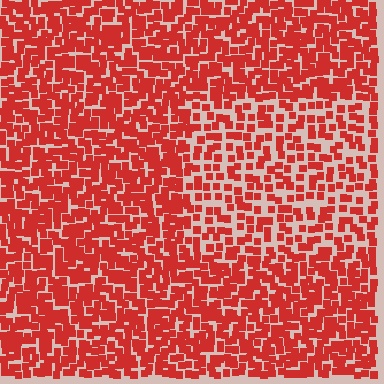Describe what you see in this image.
The image contains small red elements arranged at two different densities. A rectangle-shaped region is visible where the elements are less densely packed than the surrounding area.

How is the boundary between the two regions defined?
The boundary is defined by a change in element density (approximately 1.7x ratio). All elements are the same color, size, and shape.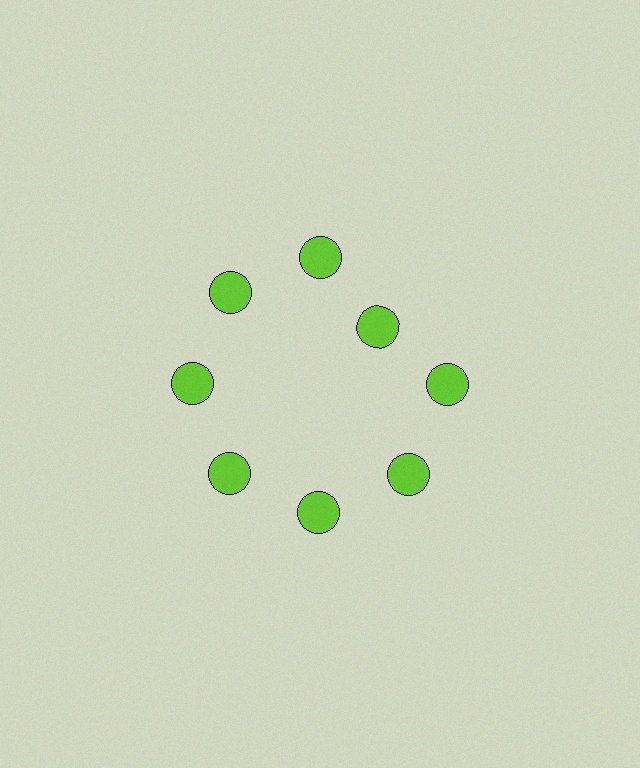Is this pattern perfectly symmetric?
No. The 8 lime circles are arranged in a ring, but one element near the 2 o'clock position is pulled inward toward the center, breaking the 8-fold rotational symmetry.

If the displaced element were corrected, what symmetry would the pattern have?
It would have 8-fold rotational symmetry — the pattern would map onto itself every 45 degrees.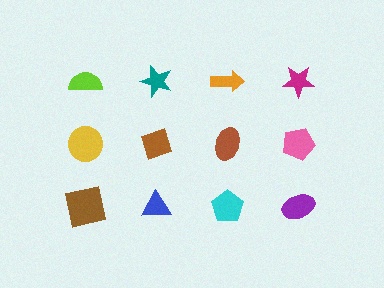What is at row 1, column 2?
A teal star.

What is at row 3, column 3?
A cyan pentagon.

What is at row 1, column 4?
A magenta star.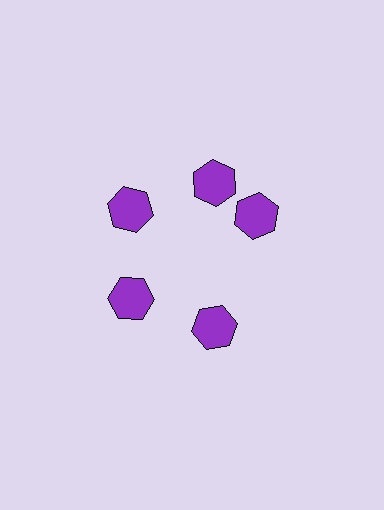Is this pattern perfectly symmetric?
No. The 5 purple hexagons are arranged in a ring, but one element near the 3 o'clock position is rotated out of alignment along the ring, breaking the 5-fold rotational symmetry.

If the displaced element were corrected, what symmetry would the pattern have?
It would have 5-fold rotational symmetry — the pattern would map onto itself every 72 degrees.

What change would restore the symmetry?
The symmetry would be restored by rotating it back into even spacing with its neighbors so that all 5 hexagons sit at equal angles and equal distance from the center.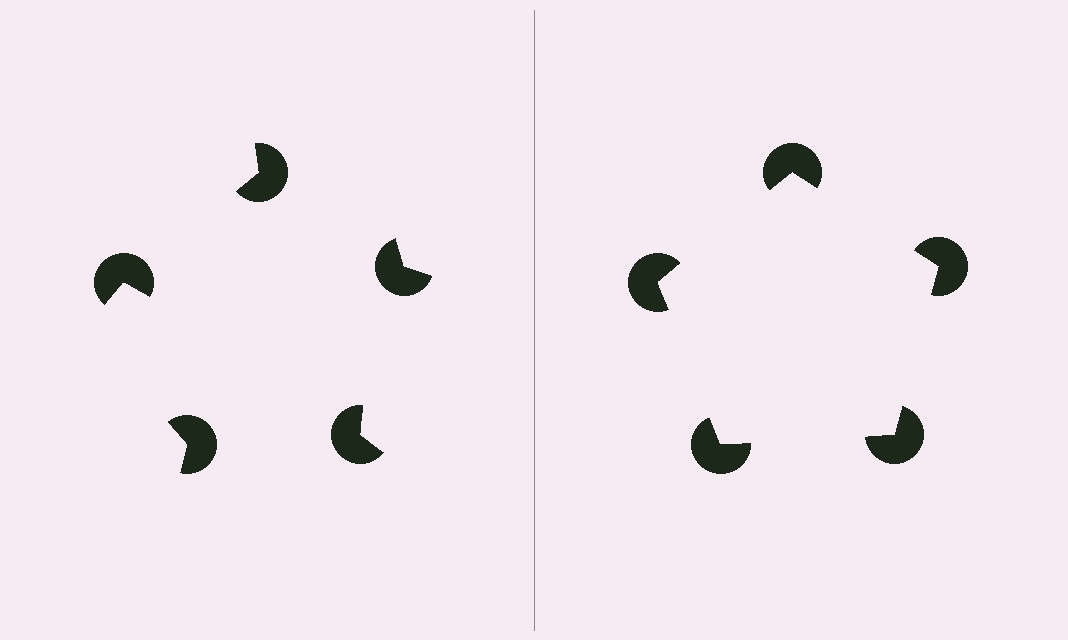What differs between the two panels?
The pac-man discs are positioned identically on both sides; only the wedge orientations differ. On the right they align to a pentagon; on the left they are misaligned.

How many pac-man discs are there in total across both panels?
10 — 5 on each side.